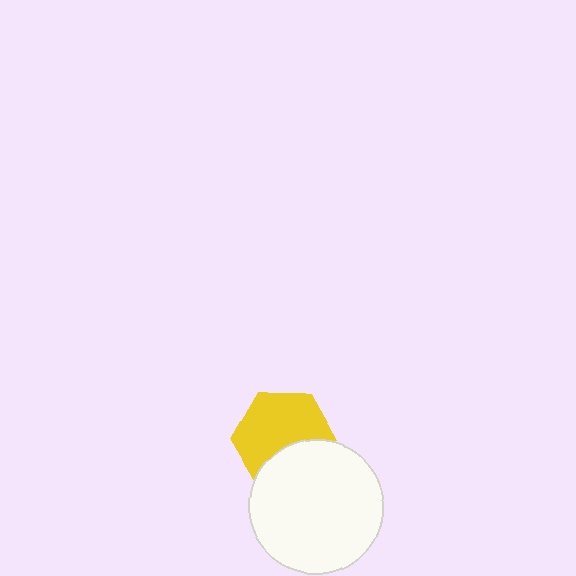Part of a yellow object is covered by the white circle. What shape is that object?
It is a hexagon.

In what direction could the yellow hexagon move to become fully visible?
The yellow hexagon could move up. That would shift it out from behind the white circle entirely.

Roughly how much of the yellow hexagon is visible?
Most of it is visible (roughly 66%).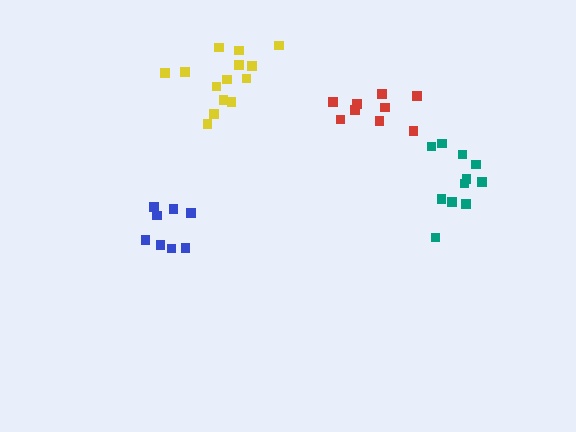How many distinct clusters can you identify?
There are 4 distinct clusters.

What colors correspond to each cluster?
The clusters are colored: yellow, red, teal, blue.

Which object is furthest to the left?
The blue cluster is leftmost.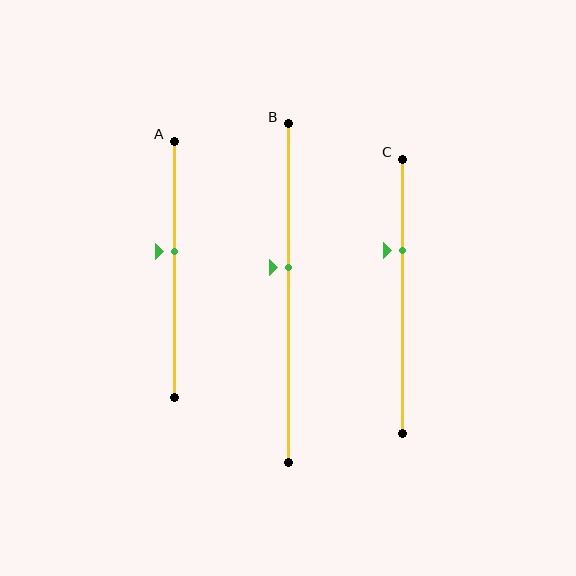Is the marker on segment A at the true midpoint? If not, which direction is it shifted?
No, the marker on segment A is shifted upward by about 7% of the segment length.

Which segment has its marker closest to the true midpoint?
Segment A has its marker closest to the true midpoint.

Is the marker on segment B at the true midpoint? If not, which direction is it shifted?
No, the marker on segment B is shifted upward by about 8% of the segment length.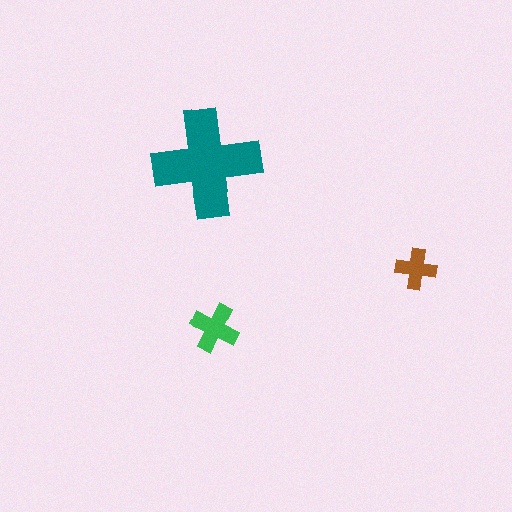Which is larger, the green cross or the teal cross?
The teal one.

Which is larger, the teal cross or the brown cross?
The teal one.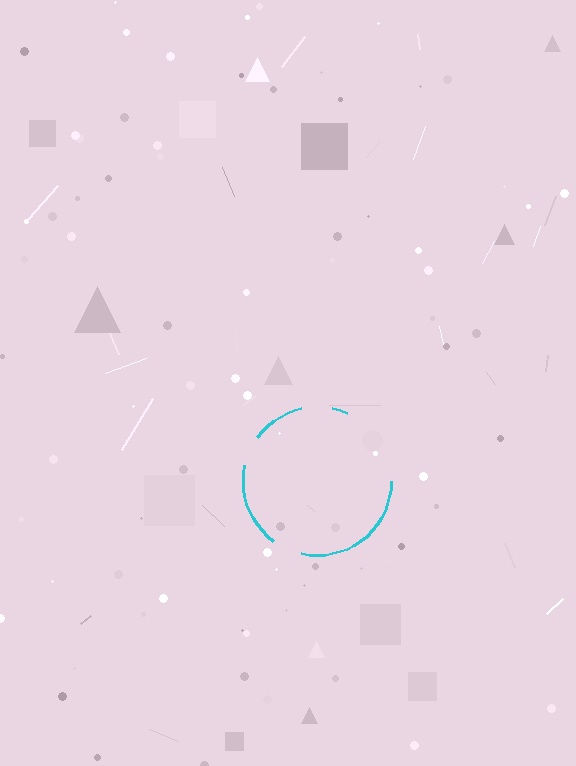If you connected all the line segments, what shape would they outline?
They would outline a circle.